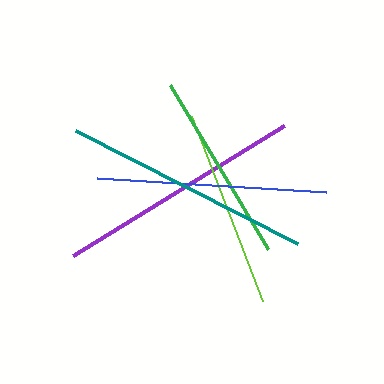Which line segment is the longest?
The teal line is the longest at approximately 250 pixels.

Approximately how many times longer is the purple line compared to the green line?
The purple line is approximately 1.3 times the length of the green line.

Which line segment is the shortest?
The green line is the shortest at approximately 191 pixels.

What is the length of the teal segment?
The teal segment is approximately 250 pixels long.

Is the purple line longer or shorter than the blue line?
The purple line is longer than the blue line.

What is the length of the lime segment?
The lime segment is approximately 198 pixels long.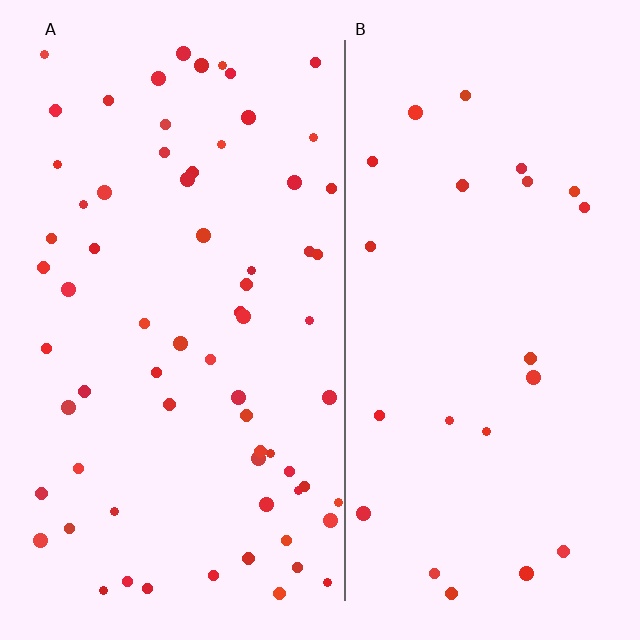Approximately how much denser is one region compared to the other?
Approximately 2.9× — region A over region B.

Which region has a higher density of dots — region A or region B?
A (the left).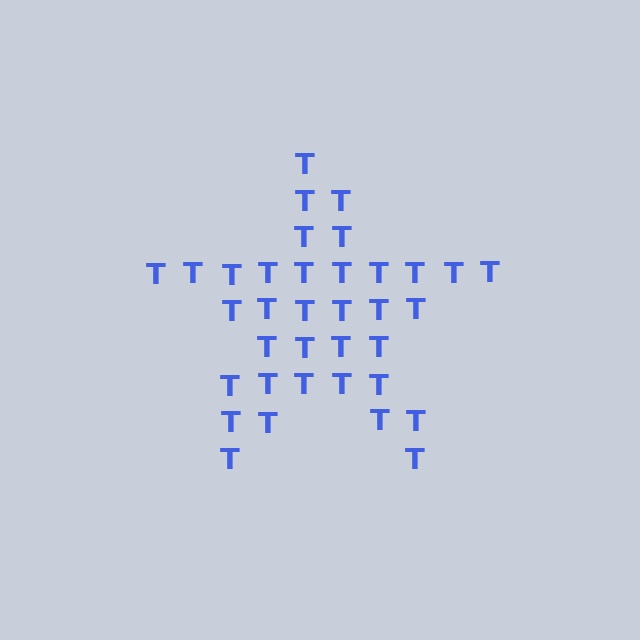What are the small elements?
The small elements are letter T's.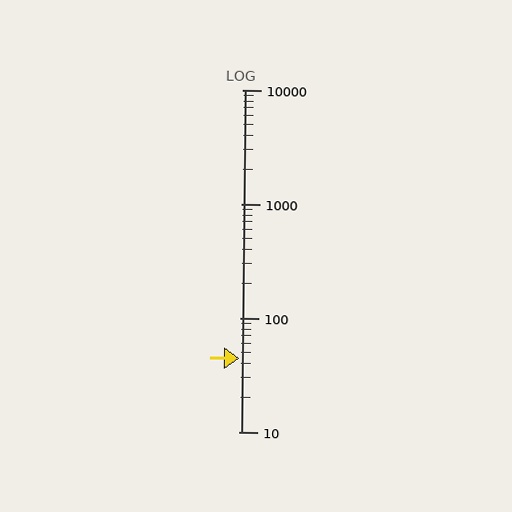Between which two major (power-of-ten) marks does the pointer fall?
The pointer is between 10 and 100.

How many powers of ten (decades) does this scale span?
The scale spans 3 decades, from 10 to 10000.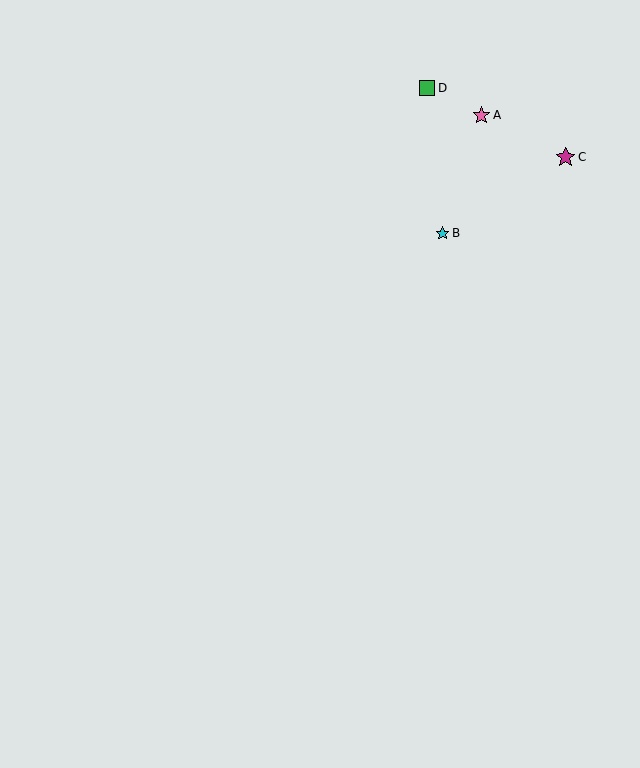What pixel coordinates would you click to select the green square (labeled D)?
Click at (427, 88) to select the green square D.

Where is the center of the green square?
The center of the green square is at (427, 88).